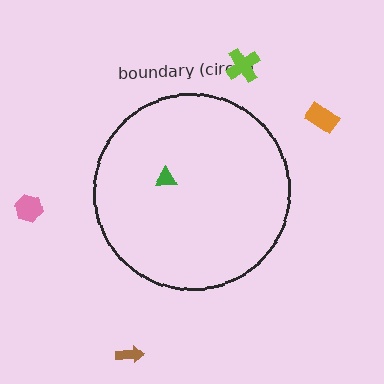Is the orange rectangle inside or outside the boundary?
Outside.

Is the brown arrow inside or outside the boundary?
Outside.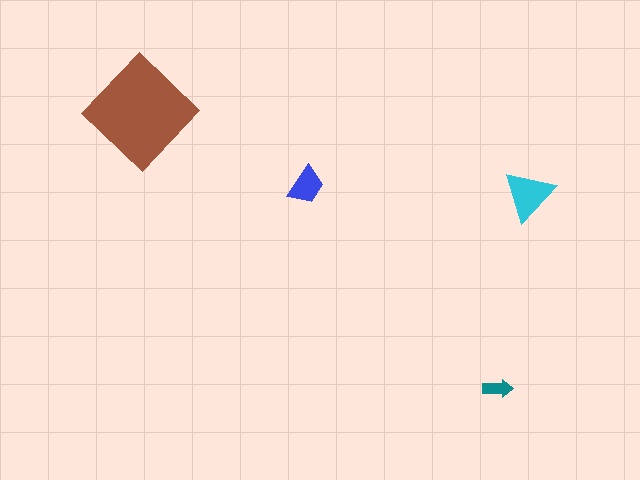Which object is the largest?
The brown diamond.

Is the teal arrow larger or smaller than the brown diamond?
Smaller.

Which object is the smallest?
The teal arrow.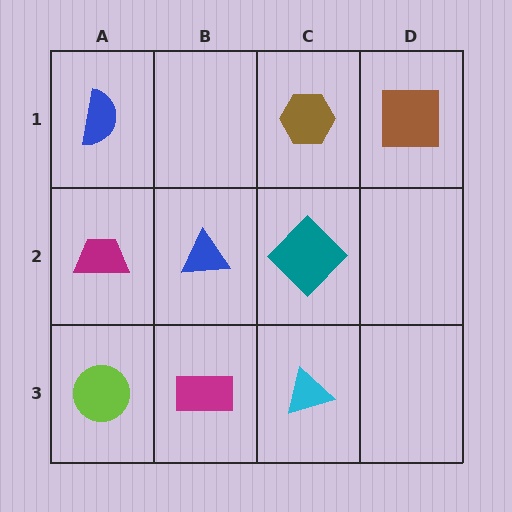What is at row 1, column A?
A blue semicircle.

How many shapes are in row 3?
3 shapes.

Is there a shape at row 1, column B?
No, that cell is empty.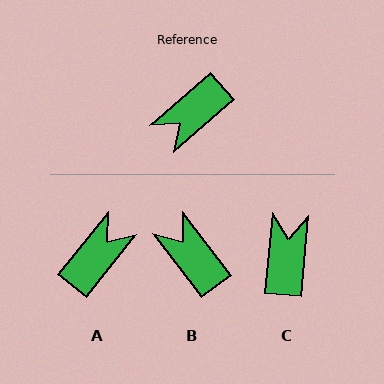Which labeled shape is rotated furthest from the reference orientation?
A, about 169 degrees away.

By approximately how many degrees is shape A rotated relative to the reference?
Approximately 169 degrees clockwise.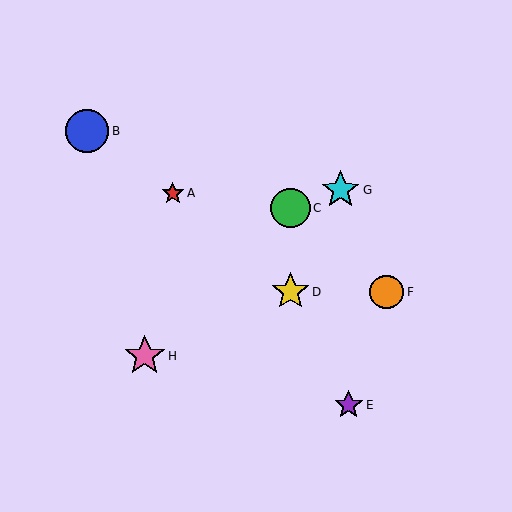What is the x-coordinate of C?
Object C is at x≈290.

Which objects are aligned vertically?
Objects C, D are aligned vertically.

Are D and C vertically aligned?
Yes, both are at x≈290.